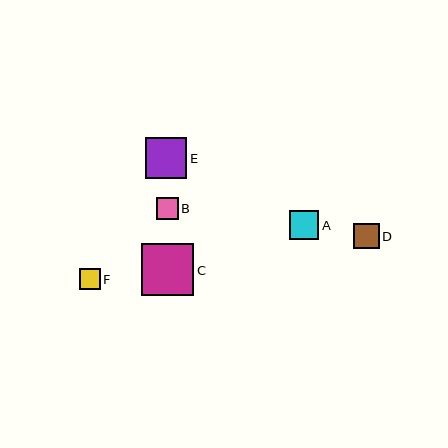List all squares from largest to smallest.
From largest to smallest: C, E, A, D, B, F.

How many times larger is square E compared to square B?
Square E is approximately 1.9 times the size of square B.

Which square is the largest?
Square C is the largest with a size of approximately 52 pixels.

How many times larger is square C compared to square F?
Square C is approximately 2.5 times the size of square F.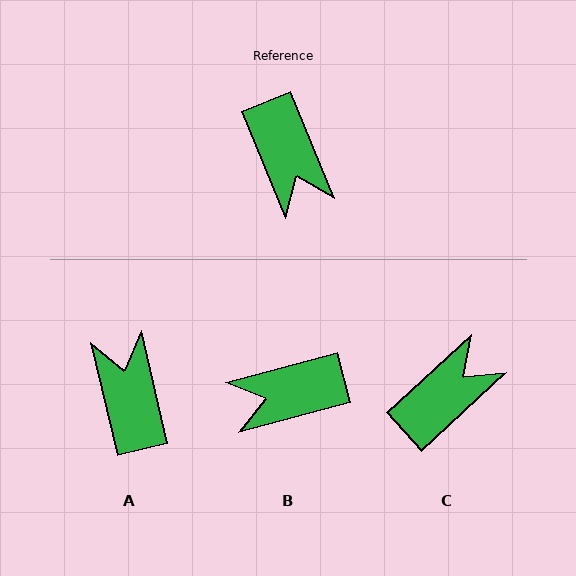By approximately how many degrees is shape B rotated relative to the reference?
Approximately 97 degrees clockwise.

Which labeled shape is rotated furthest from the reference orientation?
A, about 171 degrees away.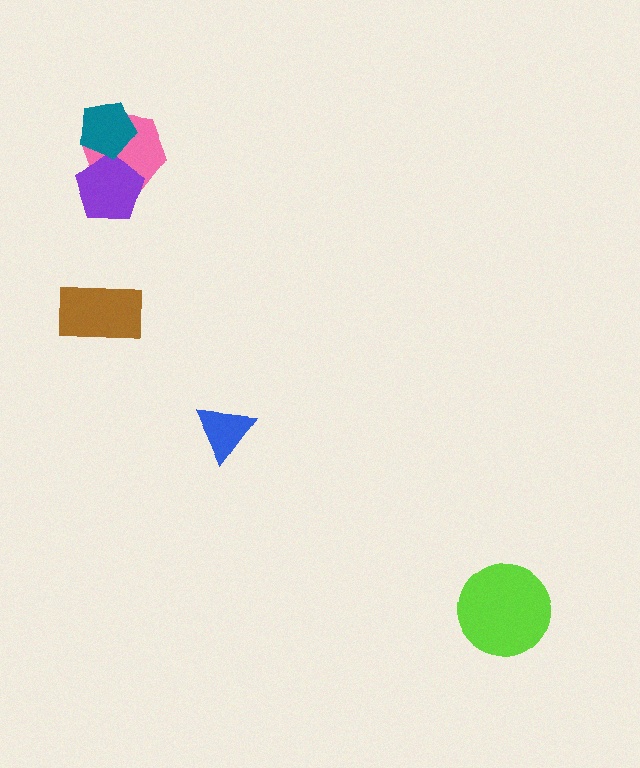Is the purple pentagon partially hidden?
Yes, it is partially covered by another shape.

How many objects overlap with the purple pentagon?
2 objects overlap with the purple pentagon.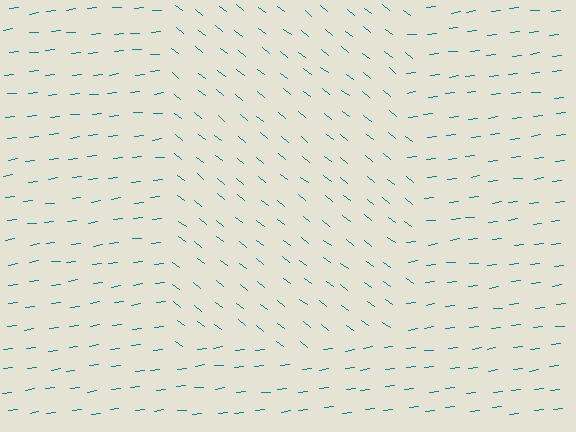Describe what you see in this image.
The image is filled with small teal line segments. A rectangle region in the image has lines oriented differently from the surrounding lines, creating a visible texture boundary.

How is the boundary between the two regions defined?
The boundary is defined purely by a change in line orientation (approximately 45 degrees difference). All lines are the same color and thickness.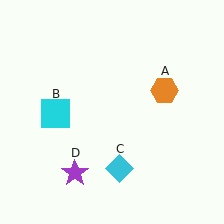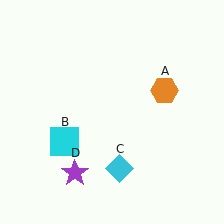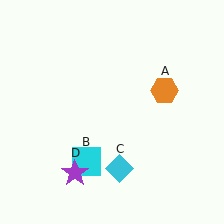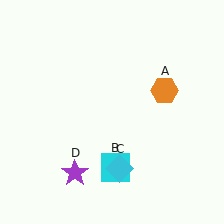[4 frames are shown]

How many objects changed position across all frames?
1 object changed position: cyan square (object B).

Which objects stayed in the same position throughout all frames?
Orange hexagon (object A) and cyan diamond (object C) and purple star (object D) remained stationary.